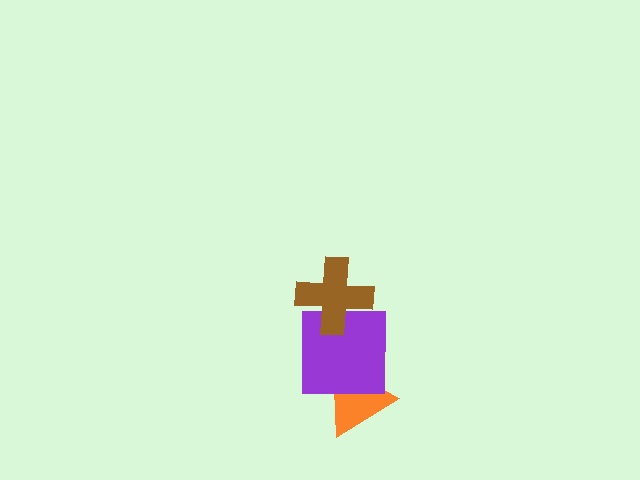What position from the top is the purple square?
The purple square is 2nd from the top.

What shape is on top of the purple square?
The brown cross is on top of the purple square.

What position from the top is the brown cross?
The brown cross is 1st from the top.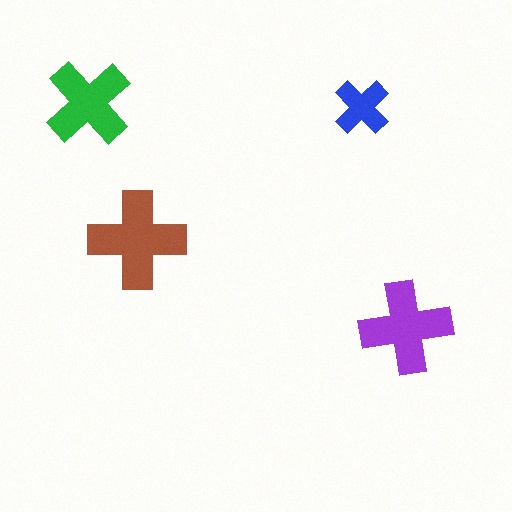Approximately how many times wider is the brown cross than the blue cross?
About 1.5 times wider.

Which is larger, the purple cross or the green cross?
The purple one.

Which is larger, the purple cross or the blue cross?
The purple one.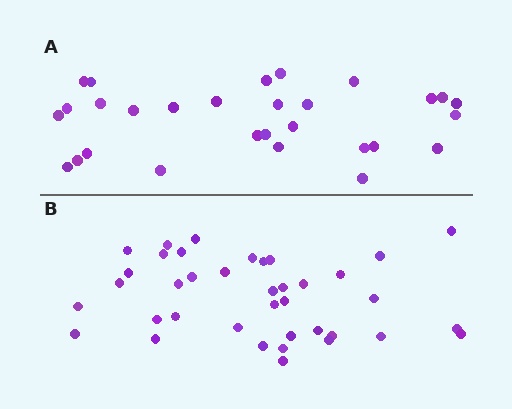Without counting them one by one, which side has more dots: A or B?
Region B (the bottom region) has more dots.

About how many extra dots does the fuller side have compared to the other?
Region B has roughly 8 or so more dots than region A.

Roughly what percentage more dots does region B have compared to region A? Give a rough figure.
About 30% more.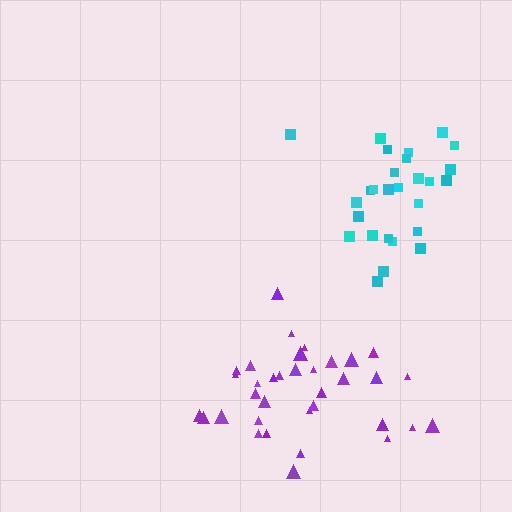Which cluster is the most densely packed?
Cyan.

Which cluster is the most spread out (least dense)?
Purple.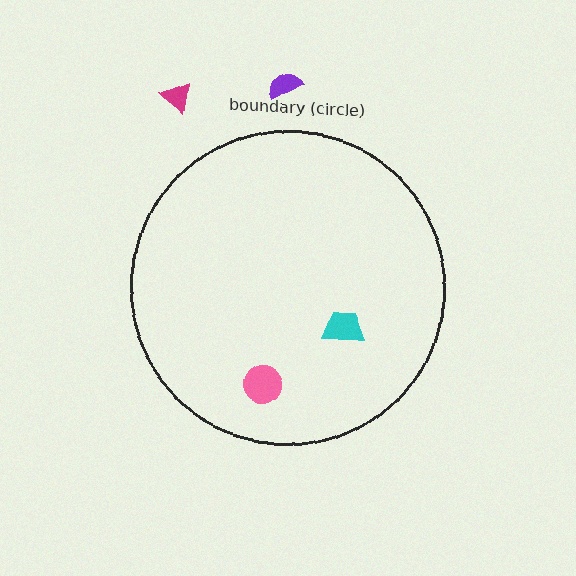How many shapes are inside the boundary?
2 inside, 2 outside.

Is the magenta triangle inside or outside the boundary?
Outside.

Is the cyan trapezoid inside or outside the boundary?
Inside.